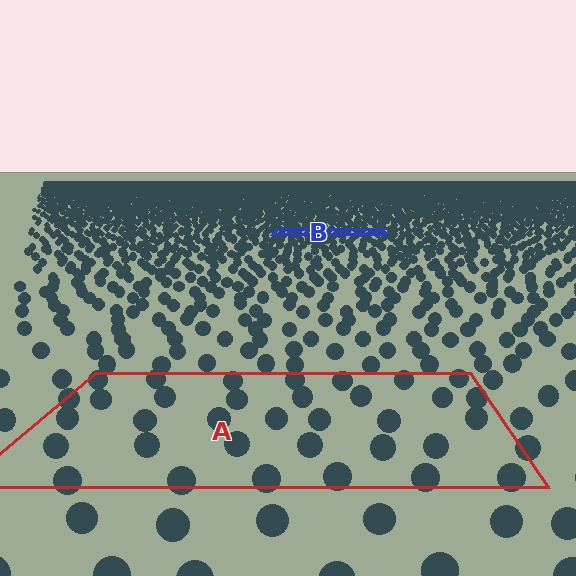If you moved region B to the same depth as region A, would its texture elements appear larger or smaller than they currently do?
They would appear larger. At a closer depth, the same texture elements are projected at a bigger on-screen size.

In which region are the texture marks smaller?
The texture marks are smaller in region B, because it is farther away.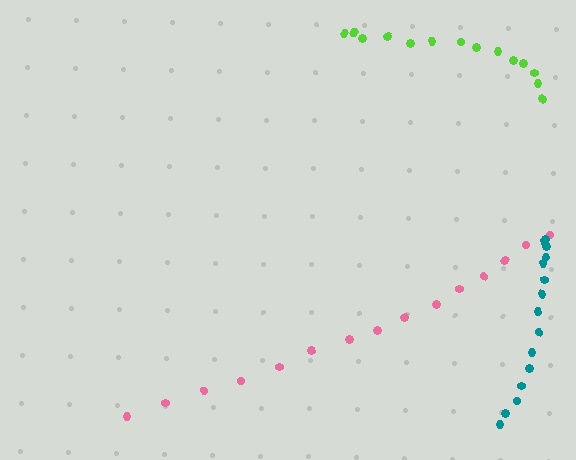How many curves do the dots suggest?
There are 3 distinct paths.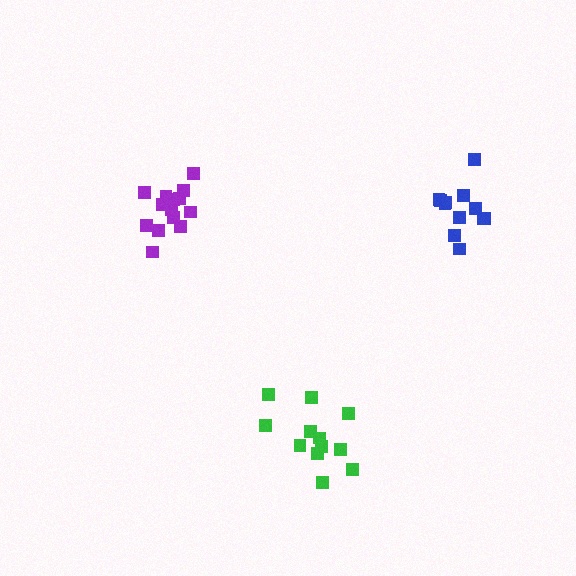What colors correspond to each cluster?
The clusters are colored: green, purple, blue.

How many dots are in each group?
Group 1: 12 dots, Group 2: 15 dots, Group 3: 12 dots (39 total).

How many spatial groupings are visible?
There are 3 spatial groupings.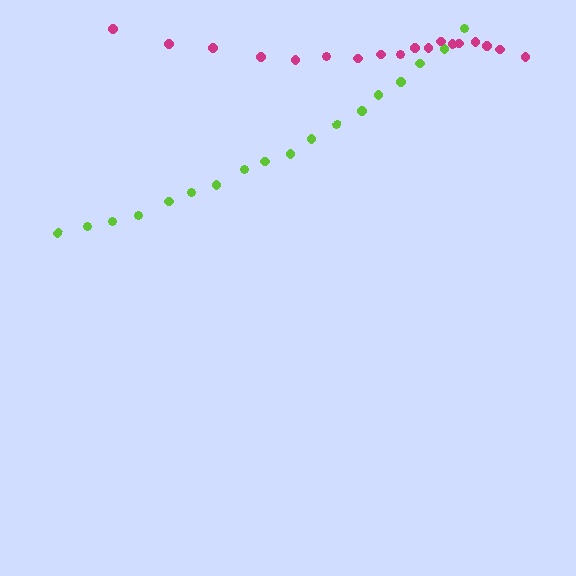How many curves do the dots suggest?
There are 2 distinct paths.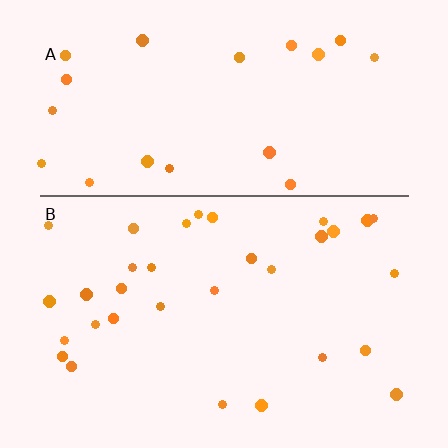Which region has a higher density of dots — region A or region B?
B (the bottom).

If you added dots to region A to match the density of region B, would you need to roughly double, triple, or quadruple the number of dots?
Approximately double.